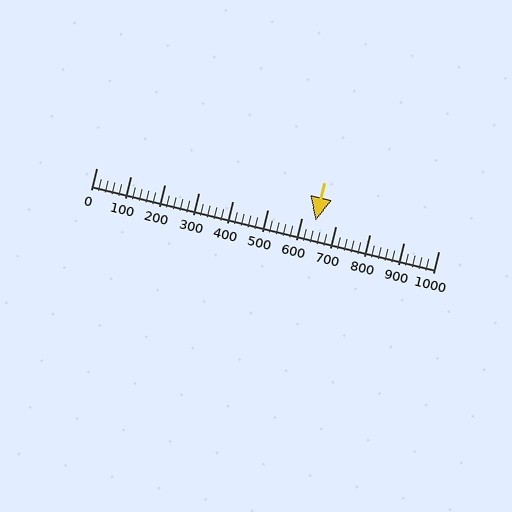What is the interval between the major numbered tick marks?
The major tick marks are spaced 100 units apart.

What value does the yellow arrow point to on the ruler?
The yellow arrow points to approximately 640.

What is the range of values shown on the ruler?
The ruler shows values from 0 to 1000.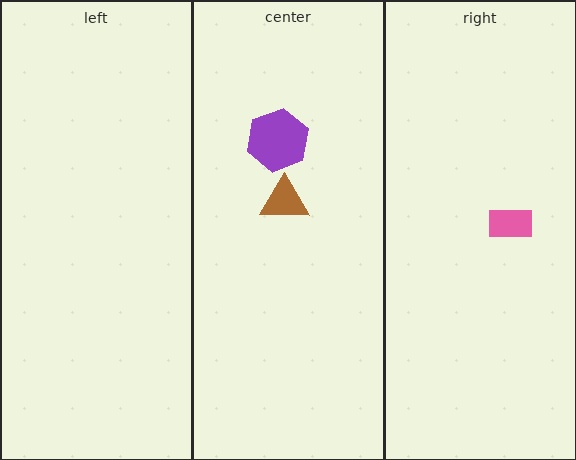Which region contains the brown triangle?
The center region.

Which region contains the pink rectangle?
The right region.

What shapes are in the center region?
The purple hexagon, the brown triangle.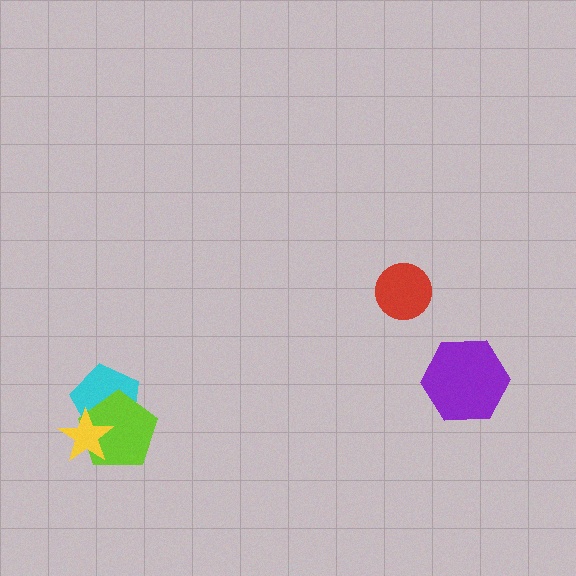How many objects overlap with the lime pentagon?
2 objects overlap with the lime pentagon.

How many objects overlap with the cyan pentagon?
2 objects overlap with the cyan pentagon.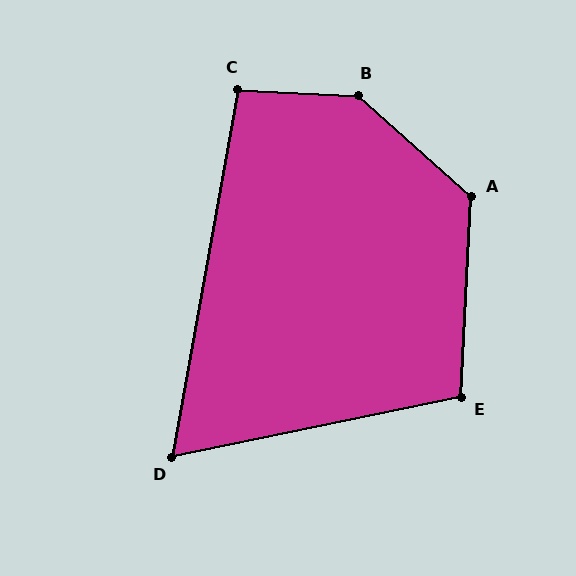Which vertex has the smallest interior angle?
D, at approximately 68 degrees.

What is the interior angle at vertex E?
Approximately 105 degrees (obtuse).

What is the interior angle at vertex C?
Approximately 97 degrees (obtuse).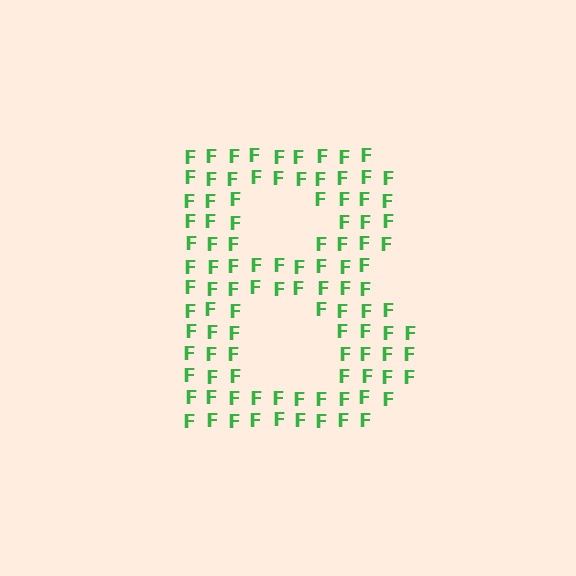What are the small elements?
The small elements are letter F's.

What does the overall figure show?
The overall figure shows the letter B.